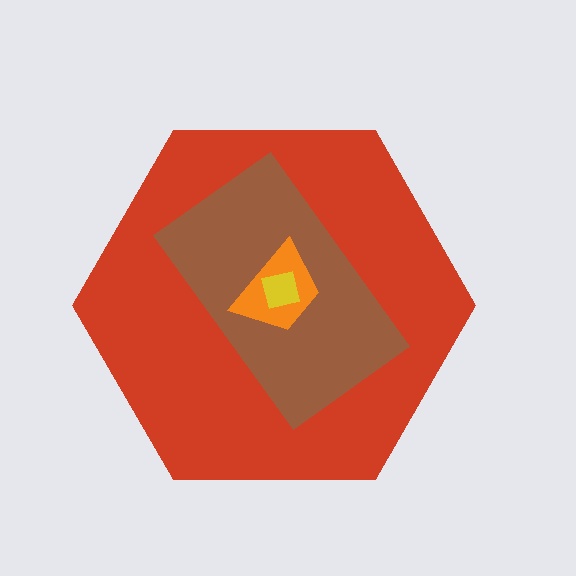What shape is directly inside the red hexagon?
The brown rectangle.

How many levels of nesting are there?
4.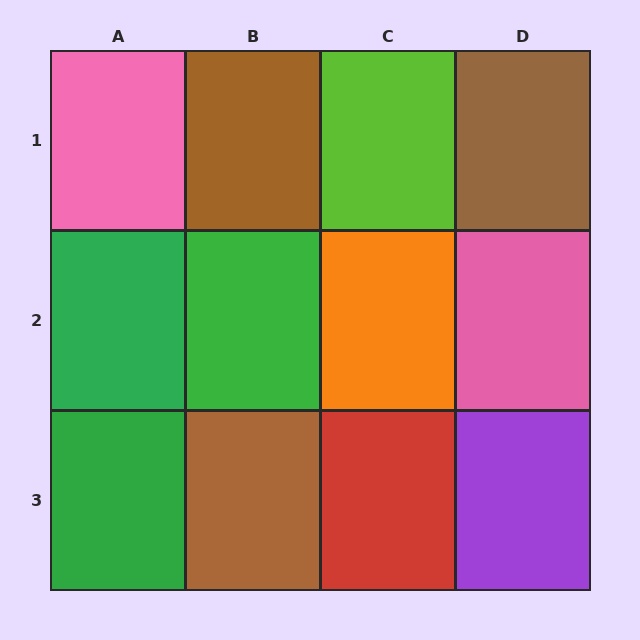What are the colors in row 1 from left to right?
Pink, brown, lime, brown.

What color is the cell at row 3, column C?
Red.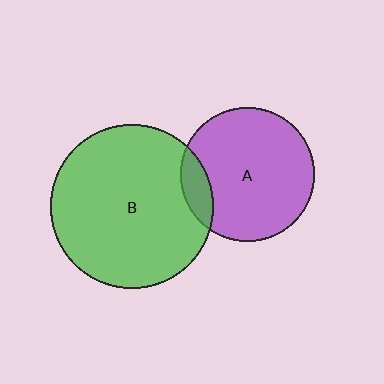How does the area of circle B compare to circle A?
Approximately 1.5 times.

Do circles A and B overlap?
Yes.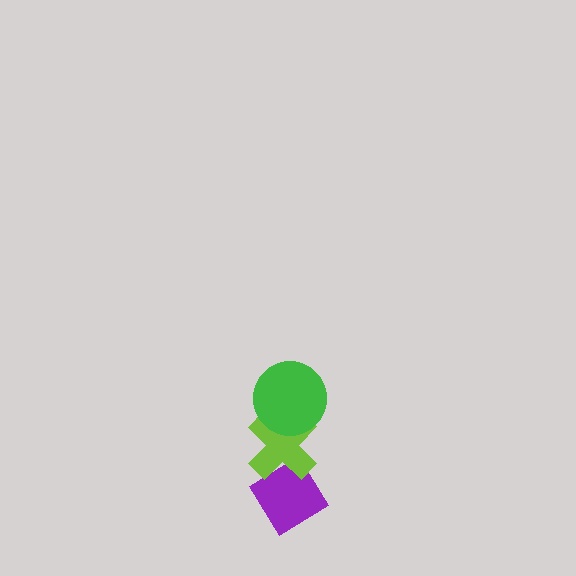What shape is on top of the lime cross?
The green circle is on top of the lime cross.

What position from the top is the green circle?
The green circle is 1st from the top.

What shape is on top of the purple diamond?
The lime cross is on top of the purple diamond.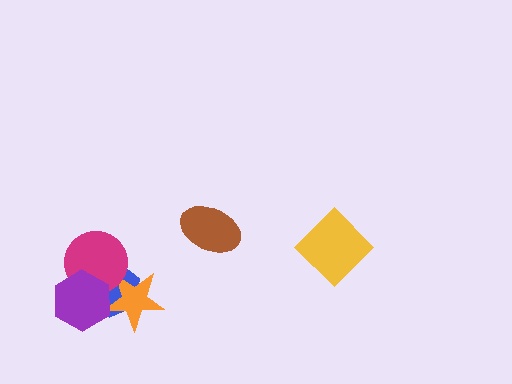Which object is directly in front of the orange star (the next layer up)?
The magenta circle is directly in front of the orange star.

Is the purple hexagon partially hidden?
No, no other shape covers it.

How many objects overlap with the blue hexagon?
3 objects overlap with the blue hexagon.